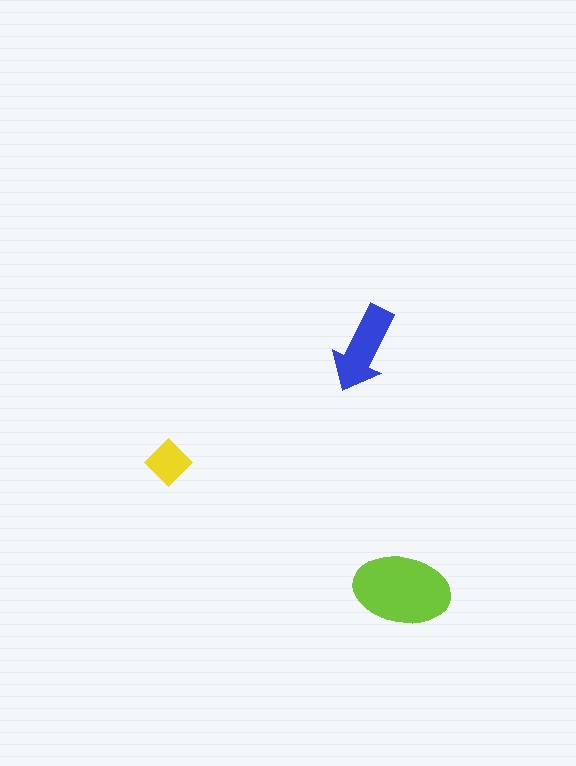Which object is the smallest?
The yellow diamond.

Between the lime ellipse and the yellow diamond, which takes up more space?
The lime ellipse.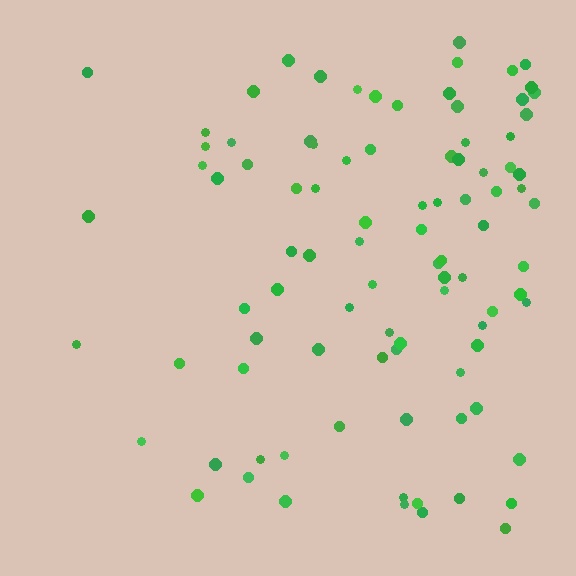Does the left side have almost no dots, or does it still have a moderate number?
Still a moderate number, just noticeably fewer than the right.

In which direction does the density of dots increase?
From left to right, with the right side densest.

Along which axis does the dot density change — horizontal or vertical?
Horizontal.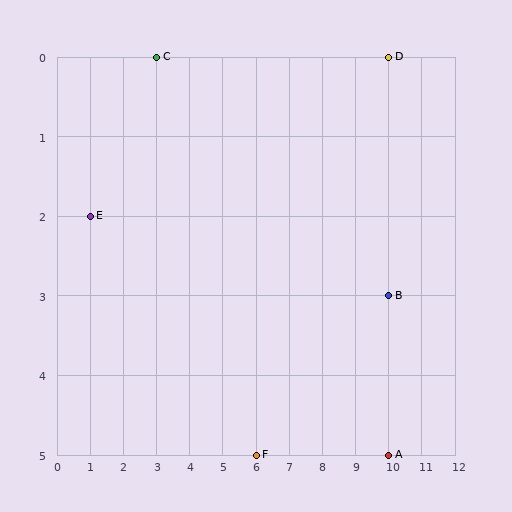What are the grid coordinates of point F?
Point F is at grid coordinates (6, 5).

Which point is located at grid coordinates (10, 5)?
Point A is at (10, 5).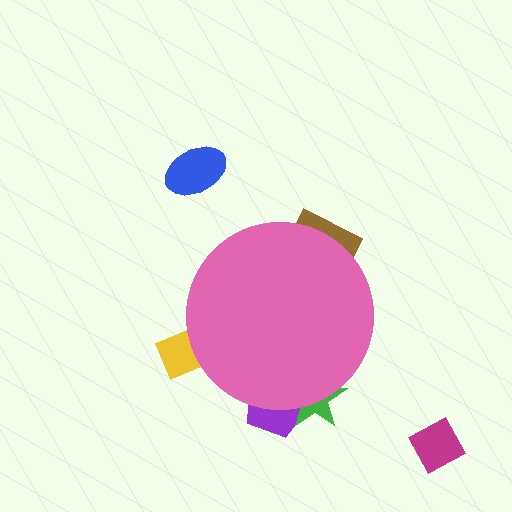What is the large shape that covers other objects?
A pink circle.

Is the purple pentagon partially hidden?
Yes, the purple pentagon is partially hidden behind the pink circle.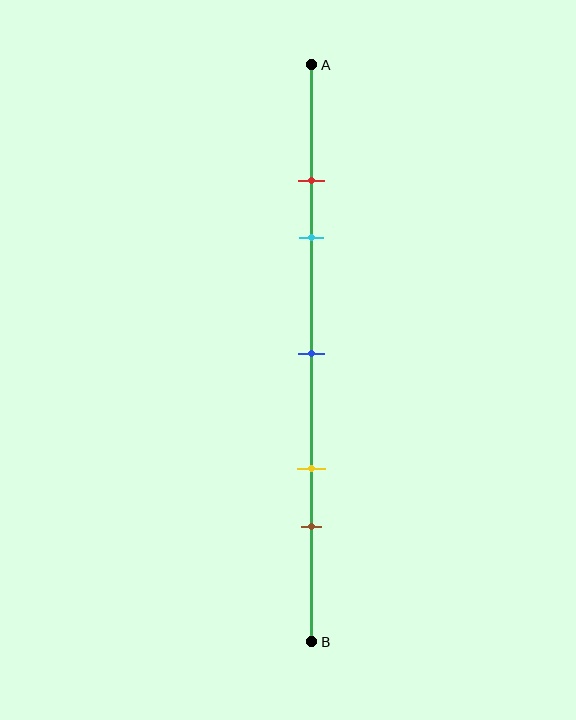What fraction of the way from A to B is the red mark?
The red mark is approximately 20% (0.2) of the way from A to B.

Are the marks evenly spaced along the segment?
No, the marks are not evenly spaced.